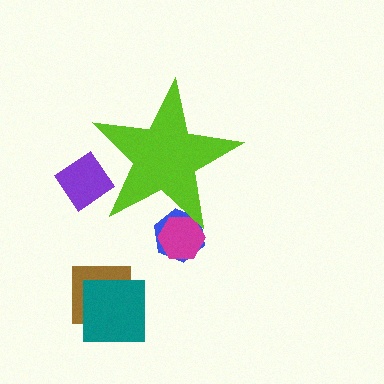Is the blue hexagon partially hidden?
Yes, the blue hexagon is partially hidden behind the lime star.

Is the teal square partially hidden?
No, the teal square is fully visible.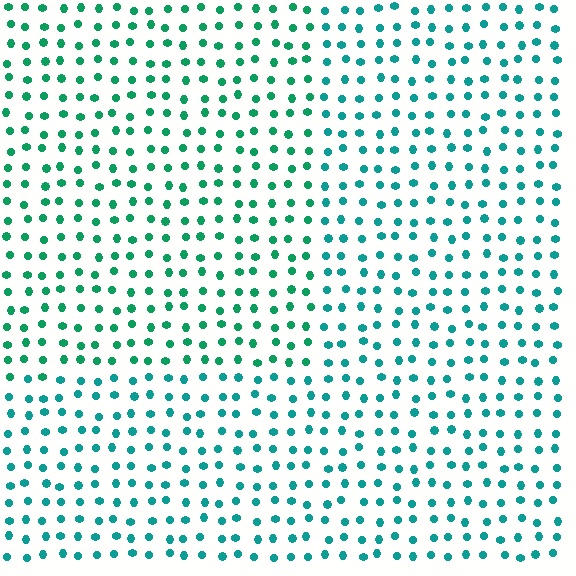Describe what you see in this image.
The image is filled with small teal elements in a uniform arrangement. A rectangle-shaped region is visible where the elements are tinted to a slightly different hue, forming a subtle color boundary.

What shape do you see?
I see a rectangle.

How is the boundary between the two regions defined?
The boundary is defined purely by a slight shift in hue (about 23 degrees). Spacing, size, and orientation are identical on both sides.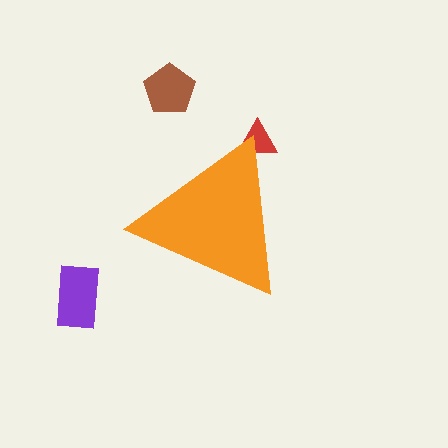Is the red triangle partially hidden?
Yes, the red triangle is partially hidden behind the orange triangle.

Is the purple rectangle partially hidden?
No, the purple rectangle is fully visible.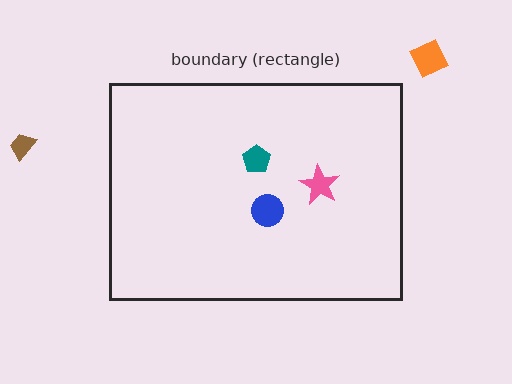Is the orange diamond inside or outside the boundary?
Outside.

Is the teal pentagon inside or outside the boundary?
Inside.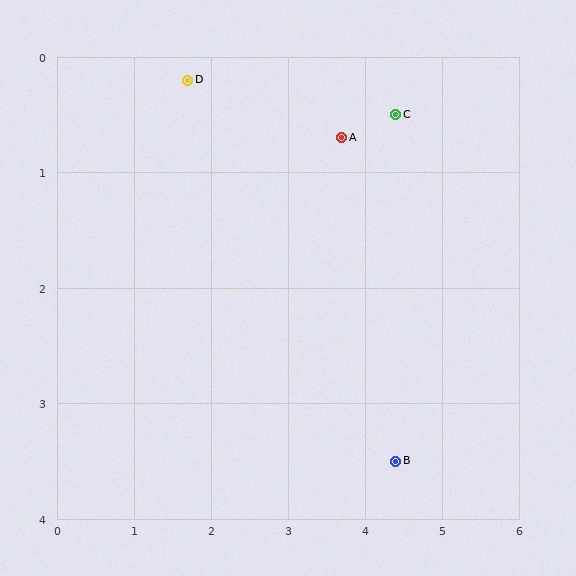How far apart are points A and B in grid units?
Points A and B are about 2.9 grid units apart.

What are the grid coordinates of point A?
Point A is at approximately (3.7, 0.7).